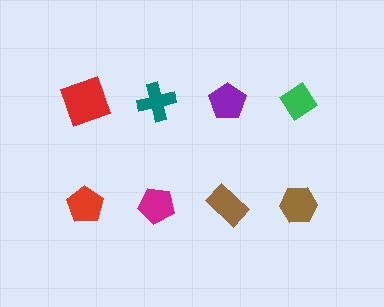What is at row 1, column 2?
A teal cross.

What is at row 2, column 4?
A brown hexagon.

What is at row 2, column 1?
A red pentagon.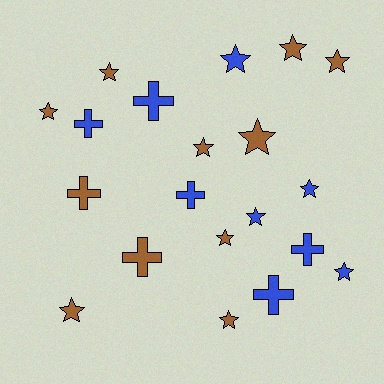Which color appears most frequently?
Brown, with 11 objects.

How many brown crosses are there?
There are 2 brown crosses.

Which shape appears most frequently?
Star, with 13 objects.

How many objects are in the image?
There are 20 objects.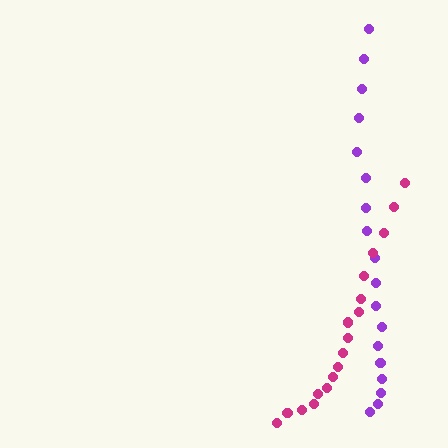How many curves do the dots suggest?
There are 2 distinct paths.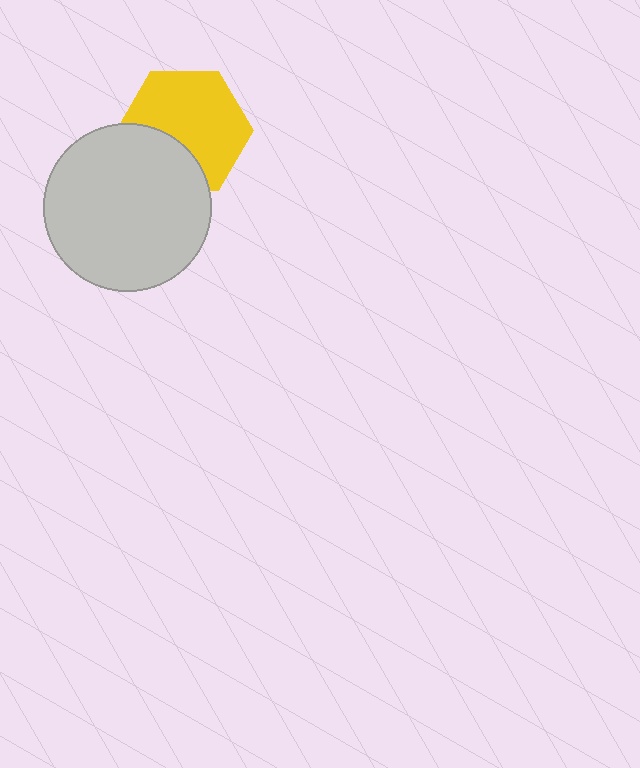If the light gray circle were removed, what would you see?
You would see the complete yellow hexagon.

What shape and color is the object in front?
The object in front is a light gray circle.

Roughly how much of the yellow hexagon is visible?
Most of it is visible (roughly 68%).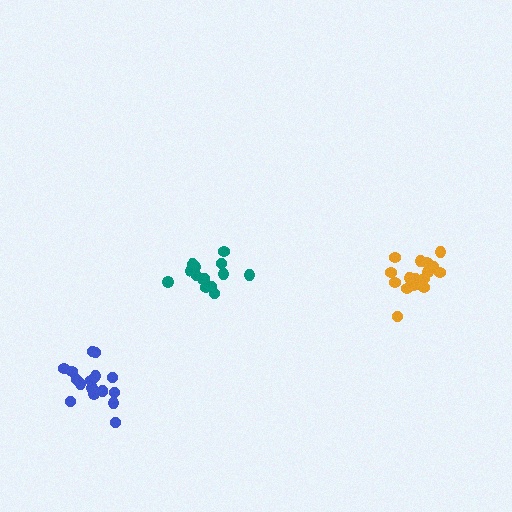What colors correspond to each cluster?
The clusters are colored: teal, orange, blue.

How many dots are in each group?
Group 1: 14 dots, Group 2: 16 dots, Group 3: 17 dots (47 total).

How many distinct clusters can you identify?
There are 3 distinct clusters.